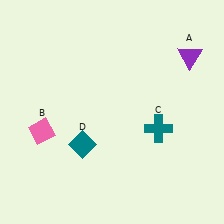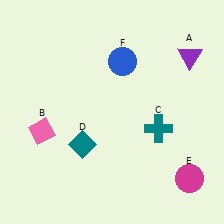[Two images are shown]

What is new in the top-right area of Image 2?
A blue circle (F) was added in the top-right area of Image 2.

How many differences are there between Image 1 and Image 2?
There are 2 differences between the two images.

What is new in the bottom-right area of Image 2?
A magenta circle (E) was added in the bottom-right area of Image 2.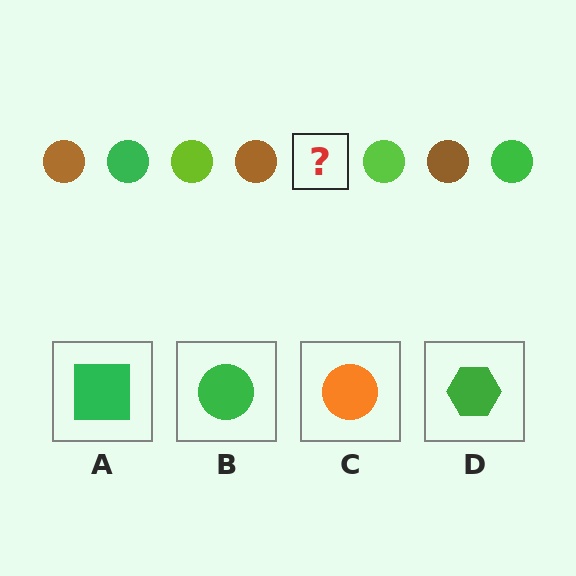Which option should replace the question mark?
Option B.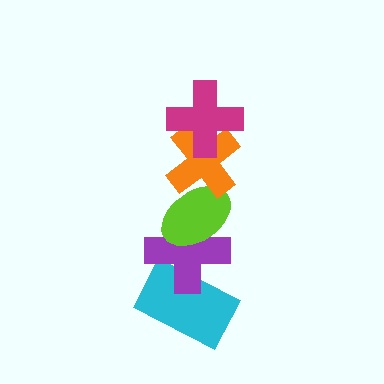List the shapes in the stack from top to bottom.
From top to bottom: the magenta cross, the orange cross, the lime ellipse, the purple cross, the cyan rectangle.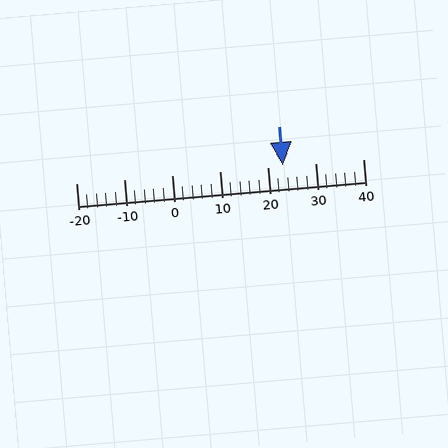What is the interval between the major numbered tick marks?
The major tick marks are spaced 10 units apart.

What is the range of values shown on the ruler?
The ruler shows values from -20 to 40.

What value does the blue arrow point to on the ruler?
The blue arrow points to approximately 23.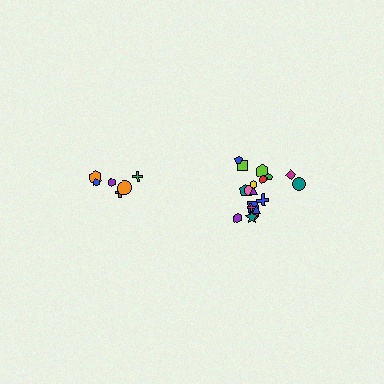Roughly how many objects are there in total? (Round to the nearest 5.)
Roughly 25 objects in total.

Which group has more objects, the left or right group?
The right group.